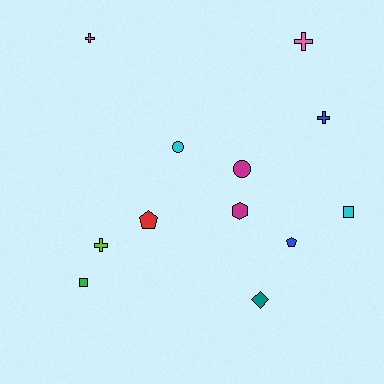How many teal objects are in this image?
There is 1 teal object.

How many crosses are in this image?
There are 4 crosses.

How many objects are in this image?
There are 12 objects.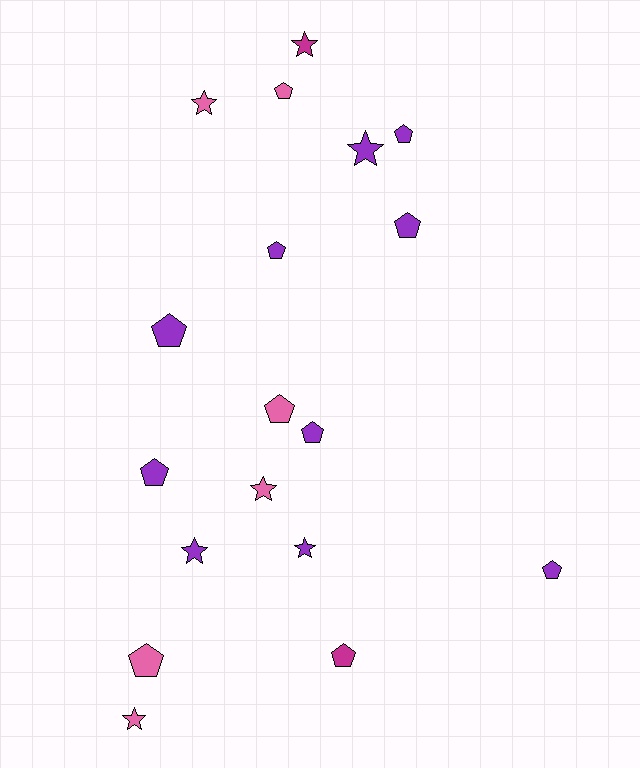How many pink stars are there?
There are 3 pink stars.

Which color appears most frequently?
Purple, with 10 objects.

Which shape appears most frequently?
Pentagon, with 11 objects.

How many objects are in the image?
There are 18 objects.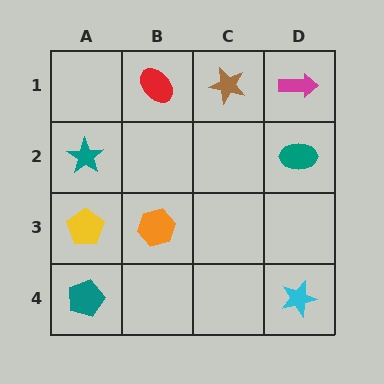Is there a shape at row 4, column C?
No, that cell is empty.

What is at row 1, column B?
A red ellipse.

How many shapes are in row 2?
2 shapes.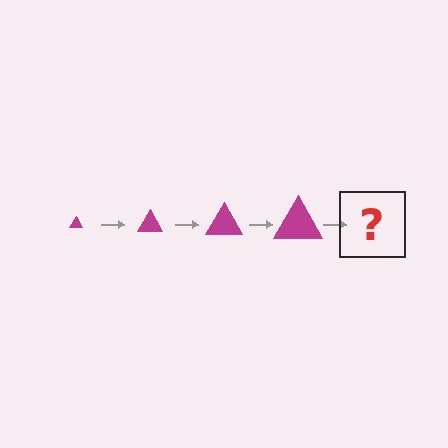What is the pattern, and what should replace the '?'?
The pattern is that the triangle gets progressively larger each step. The '?' should be a magenta triangle, larger than the previous one.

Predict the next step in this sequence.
The next step is a magenta triangle, larger than the previous one.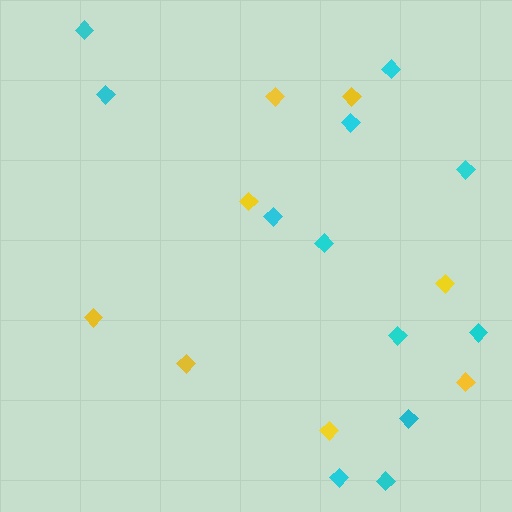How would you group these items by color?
There are 2 groups: one group of cyan diamonds (12) and one group of yellow diamonds (8).